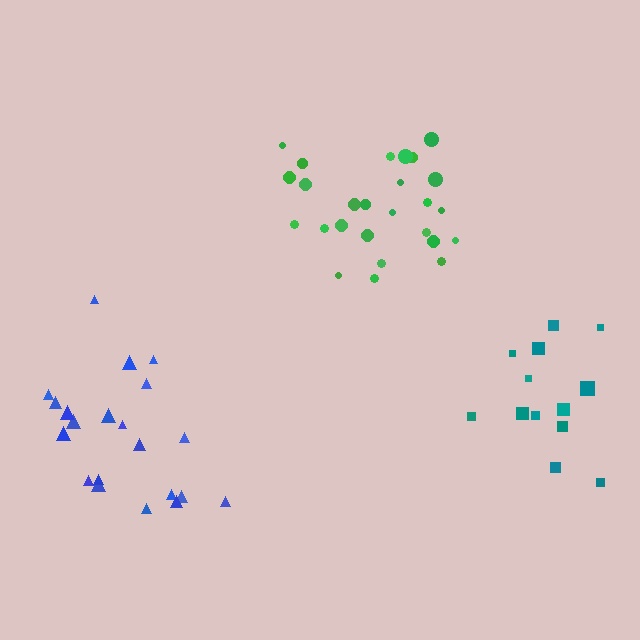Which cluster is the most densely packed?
Green.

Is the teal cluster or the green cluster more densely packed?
Green.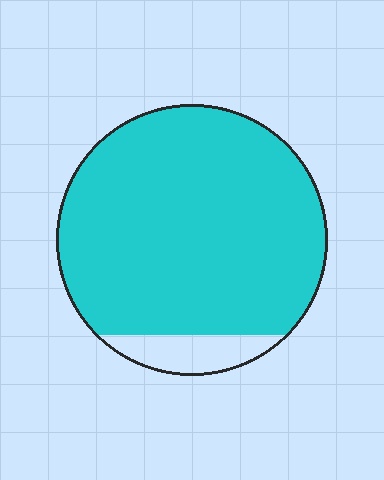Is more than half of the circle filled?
Yes.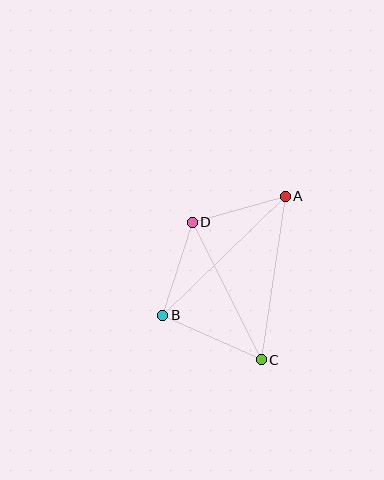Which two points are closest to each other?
Points A and D are closest to each other.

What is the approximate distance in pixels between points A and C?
The distance between A and C is approximately 165 pixels.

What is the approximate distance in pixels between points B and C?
The distance between B and C is approximately 109 pixels.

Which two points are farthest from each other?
Points A and B are farthest from each other.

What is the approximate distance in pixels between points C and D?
The distance between C and D is approximately 154 pixels.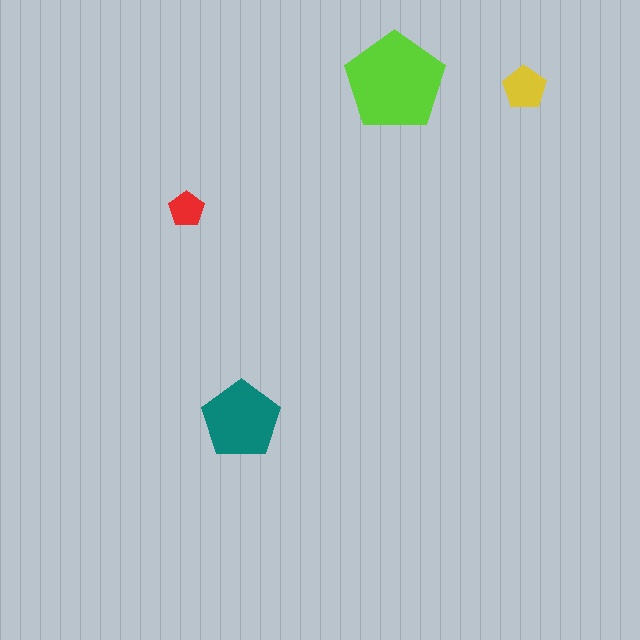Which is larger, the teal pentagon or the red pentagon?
The teal one.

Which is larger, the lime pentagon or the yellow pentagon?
The lime one.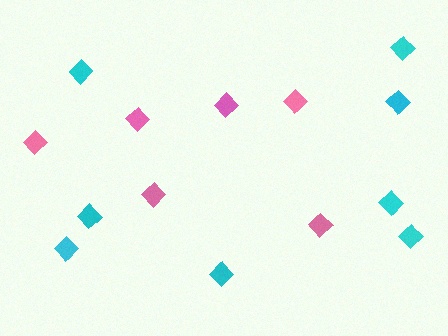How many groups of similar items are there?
There are 2 groups: one group of pink diamonds (6) and one group of cyan diamonds (8).